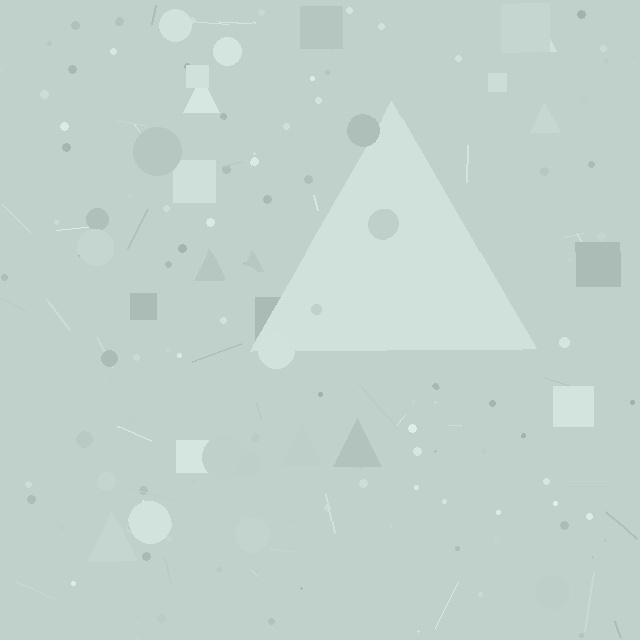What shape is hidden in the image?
A triangle is hidden in the image.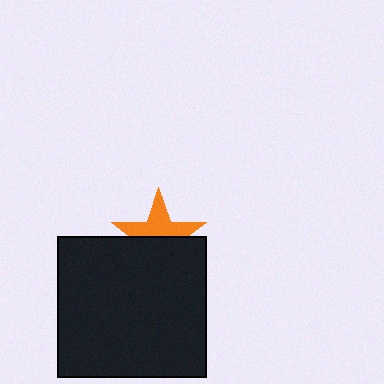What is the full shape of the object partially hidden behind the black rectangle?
The partially hidden object is an orange star.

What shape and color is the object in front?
The object in front is a black rectangle.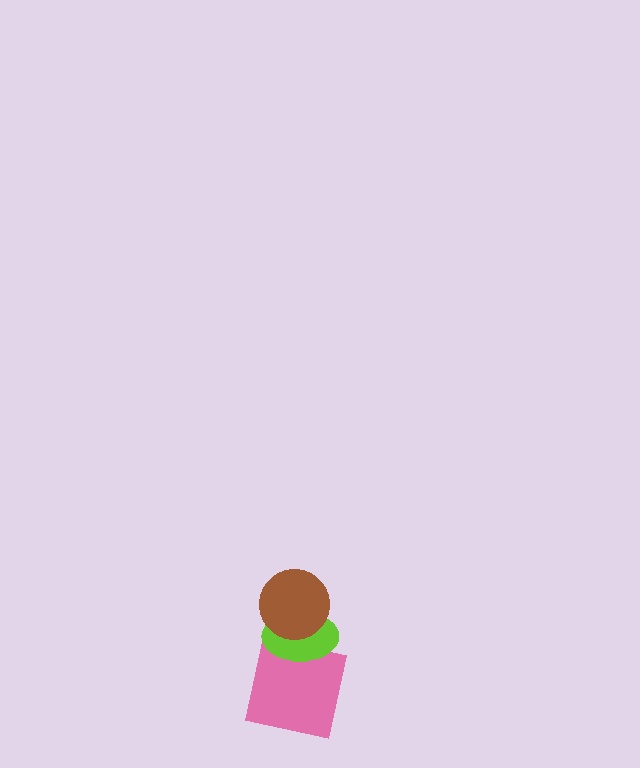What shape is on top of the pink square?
The lime ellipse is on top of the pink square.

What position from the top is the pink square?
The pink square is 3rd from the top.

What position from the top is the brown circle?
The brown circle is 1st from the top.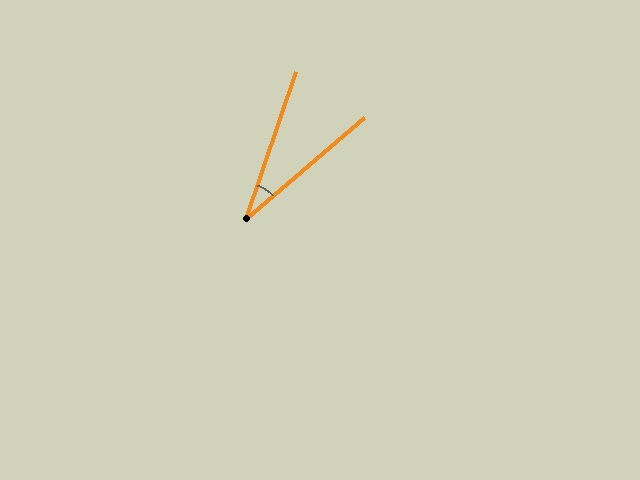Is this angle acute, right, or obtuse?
It is acute.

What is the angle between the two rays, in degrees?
Approximately 31 degrees.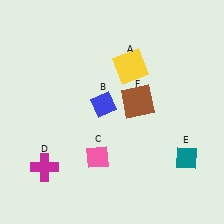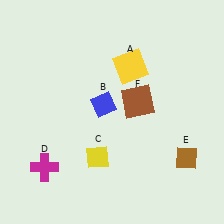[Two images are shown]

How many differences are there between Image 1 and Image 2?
There are 2 differences between the two images.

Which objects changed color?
C changed from pink to yellow. E changed from teal to brown.